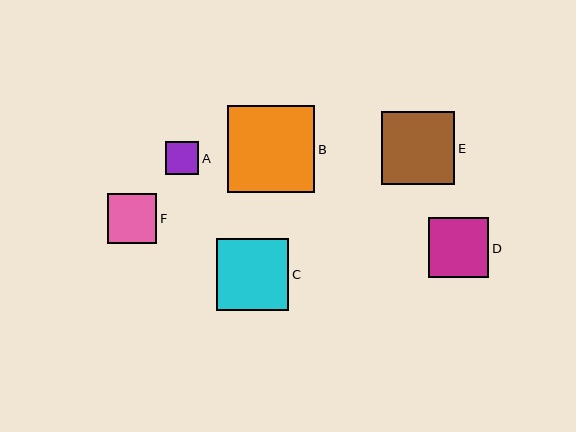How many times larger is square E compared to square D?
Square E is approximately 1.2 times the size of square D.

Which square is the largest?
Square B is the largest with a size of approximately 87 pixels.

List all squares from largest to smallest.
From largest to smallest: B, E, C, D, F, A.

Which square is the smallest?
Square A is the smallest with a size of approximately 33 pixels.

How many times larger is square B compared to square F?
Square B is approximately 1.8 times the size of square F.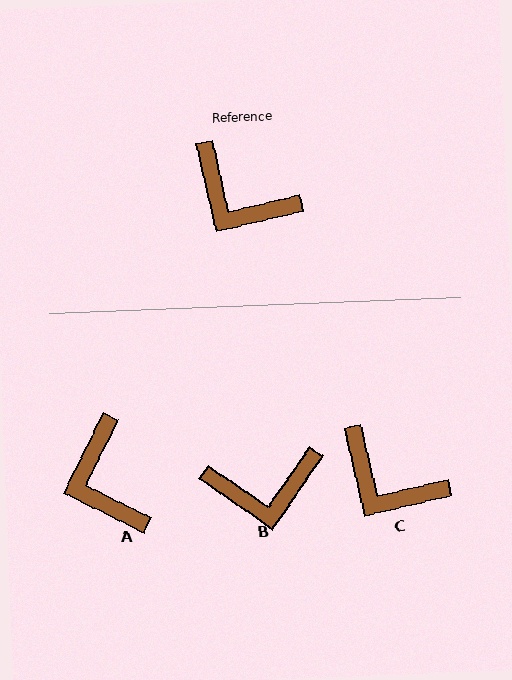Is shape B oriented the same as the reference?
No, it is off by about 42 degrees.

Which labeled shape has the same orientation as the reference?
C.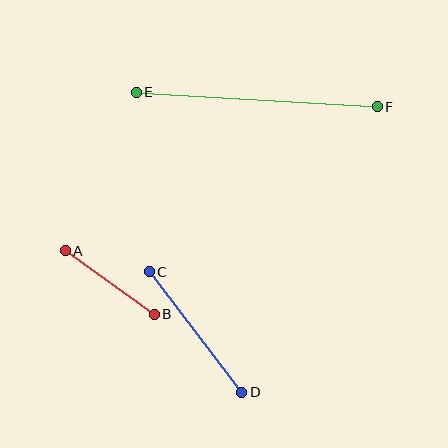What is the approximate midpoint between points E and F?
The midpoint is at approximately (257, 99) pixels.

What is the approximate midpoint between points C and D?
The midpoint is at approximately (195, 332) pixels.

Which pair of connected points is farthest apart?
Points E and F are farthest apart.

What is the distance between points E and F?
The distance is approximately 242 pixels.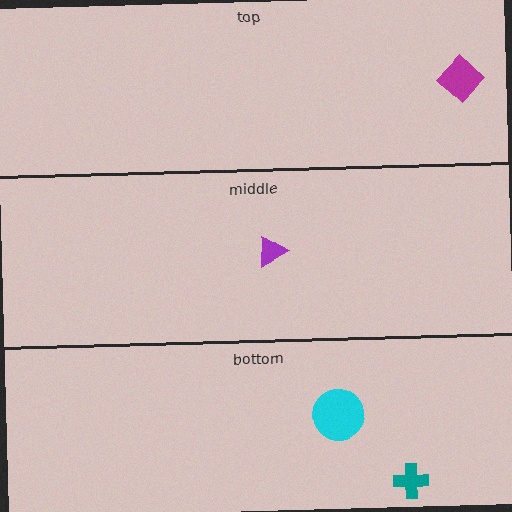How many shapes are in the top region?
1.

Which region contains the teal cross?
The bottom region.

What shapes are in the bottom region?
The teal cross, the cyan circle.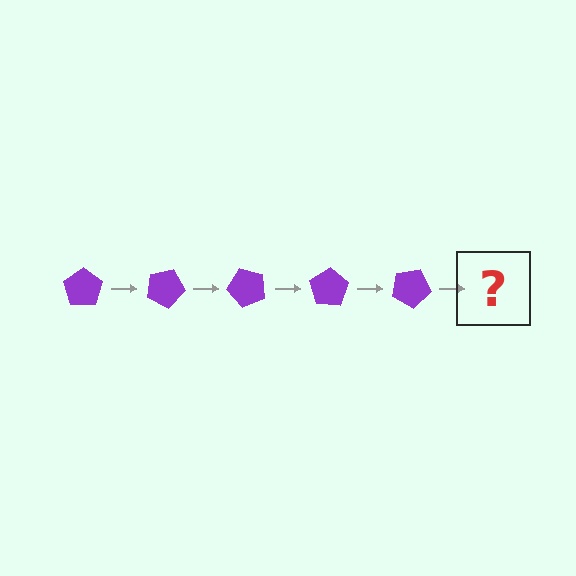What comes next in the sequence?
The next element should be a purple pentagon rotated 125 degrees.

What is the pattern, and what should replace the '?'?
The pattern is that the pentagon rotates 25 degrees each step. The '?' should be a purple pentagon rotated 125 degrees.